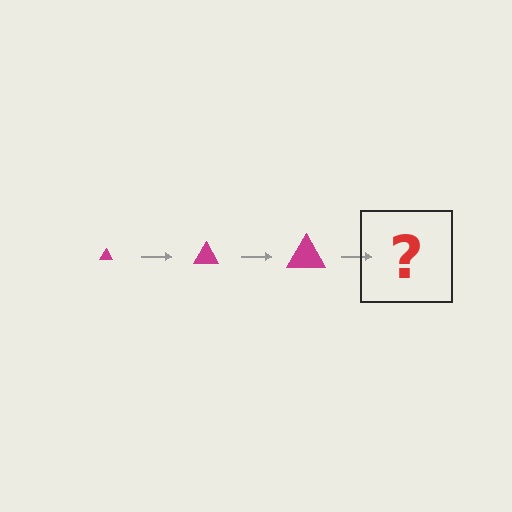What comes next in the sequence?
The next element should be a magenta triangle, larger than the previous one.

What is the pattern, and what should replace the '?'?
The pattern is that the triangle gets progressively larger each step. The '?' should be a magenta triangle, larger than the previous one.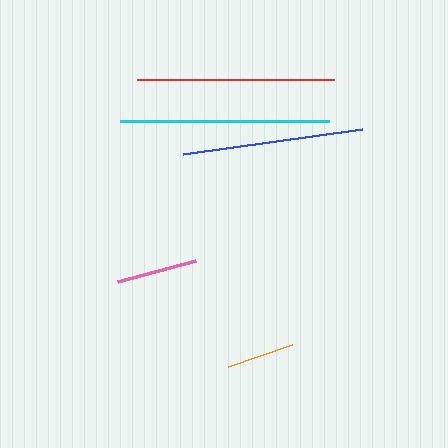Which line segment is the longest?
The cyan line is the longest at approximately 210 pixels.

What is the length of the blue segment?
The blue segment is approximately 181 pixels long.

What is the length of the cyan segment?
The cyan segment is approximately 210 pixels long.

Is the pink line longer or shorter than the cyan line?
The cyan line is longer than the pink line.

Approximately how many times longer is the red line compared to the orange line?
The red line is approximately 2.9 times the length of the orange line.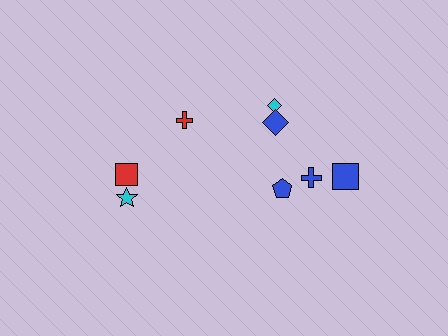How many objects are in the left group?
There are 3 objects.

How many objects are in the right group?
There are 5 objects.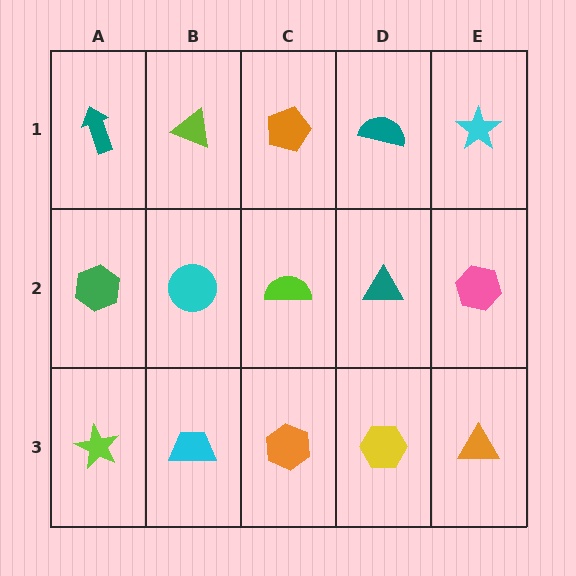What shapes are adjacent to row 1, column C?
A lime semicircle (row 2, column C), a lime triangle (row 1, column B), a teal semicircle (row 1, column D).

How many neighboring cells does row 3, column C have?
3.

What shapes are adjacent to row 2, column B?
A lime triangle (row 1, column B), a cyan trapezoid (row 3, column B), a green hexagon (row 2, column A), a lime semicircle (row 2, column C).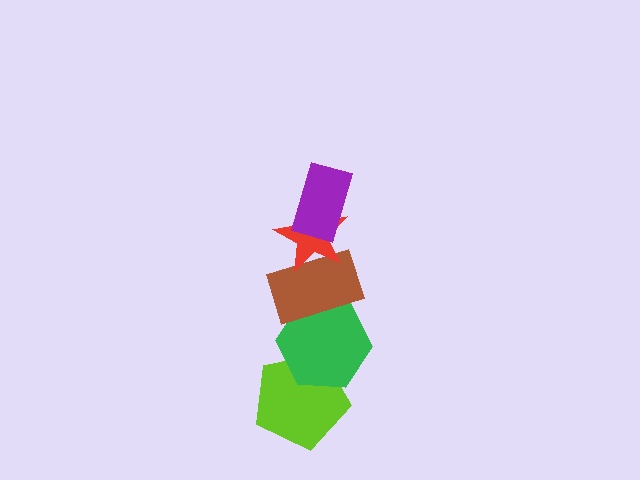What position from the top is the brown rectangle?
The brown rectangle is 3rd from the top.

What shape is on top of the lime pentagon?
The green hexagon is on top of the lime pentagon.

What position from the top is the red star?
The red star is 2nd from the top.